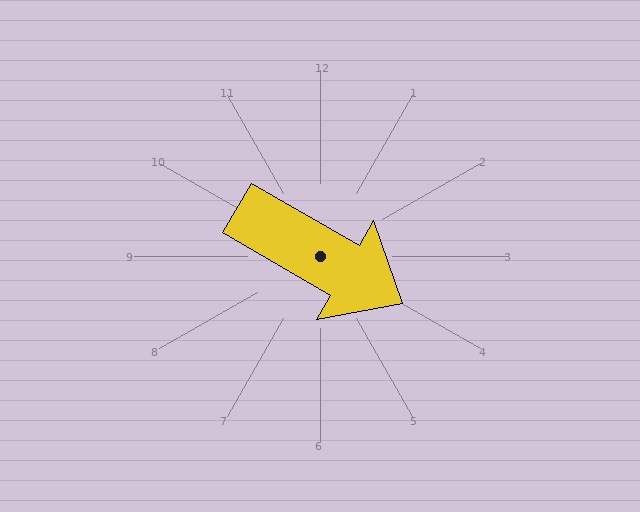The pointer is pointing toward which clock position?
Roughly 4 o'clock.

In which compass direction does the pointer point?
Southeast.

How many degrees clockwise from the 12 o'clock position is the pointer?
Approximately 120 degrees.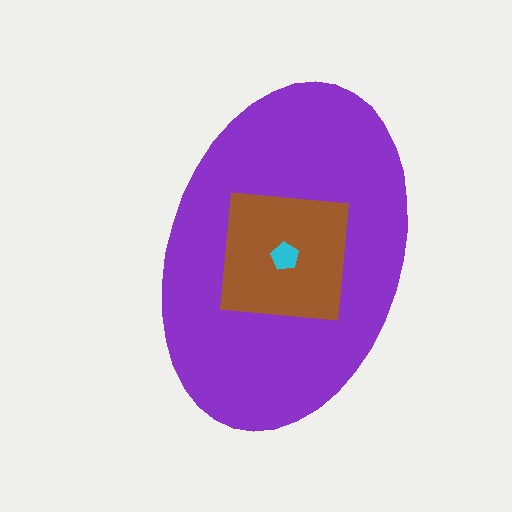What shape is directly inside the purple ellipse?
The brown square.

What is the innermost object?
The cyan pentagon.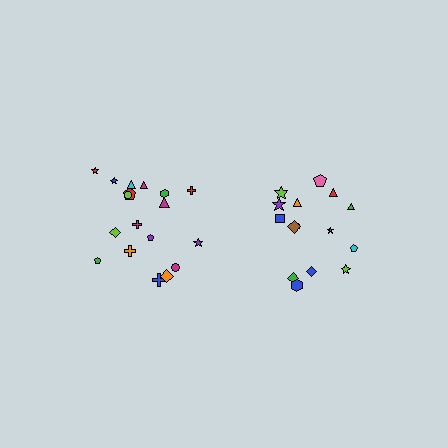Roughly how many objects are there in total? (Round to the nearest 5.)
Roughly 35 objects in total.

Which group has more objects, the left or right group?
The left group.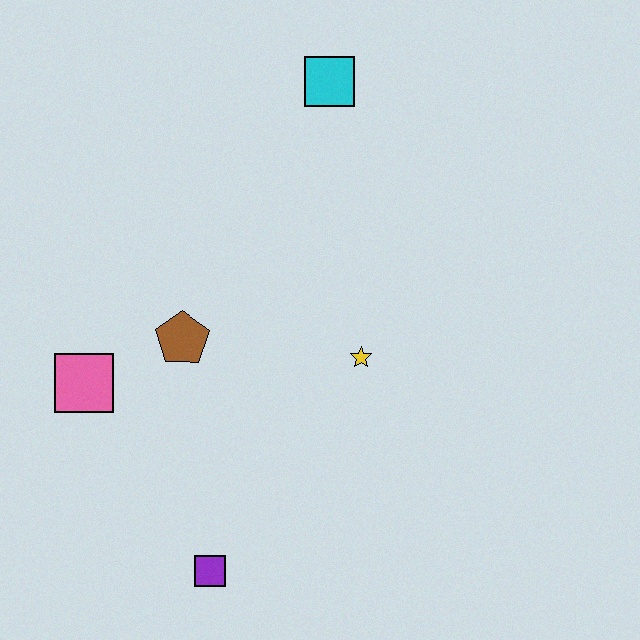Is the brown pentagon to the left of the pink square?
No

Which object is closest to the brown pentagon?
The pink square is closest to the brown pentagon.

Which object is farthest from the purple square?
The cyan square is farthest from the purple square.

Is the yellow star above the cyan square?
No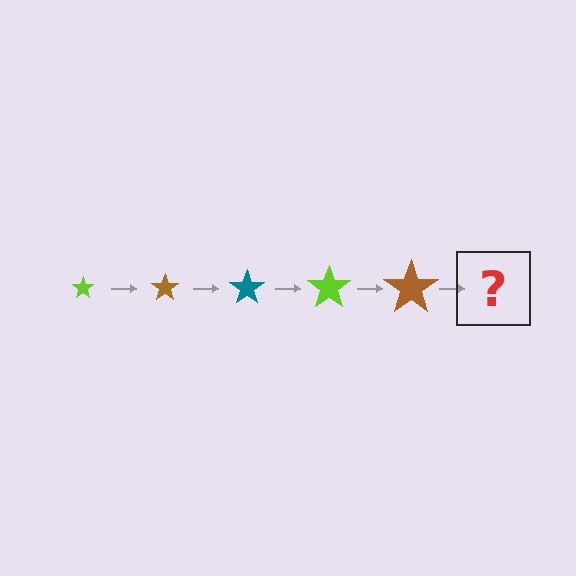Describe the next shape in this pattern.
It should be a teal star, larger than the previous one.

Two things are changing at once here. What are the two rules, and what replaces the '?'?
The two rules are that the star grows larger each step and the color cycles through lime, brown, and teal. The '?' should be a teal star, larger than the previous one.